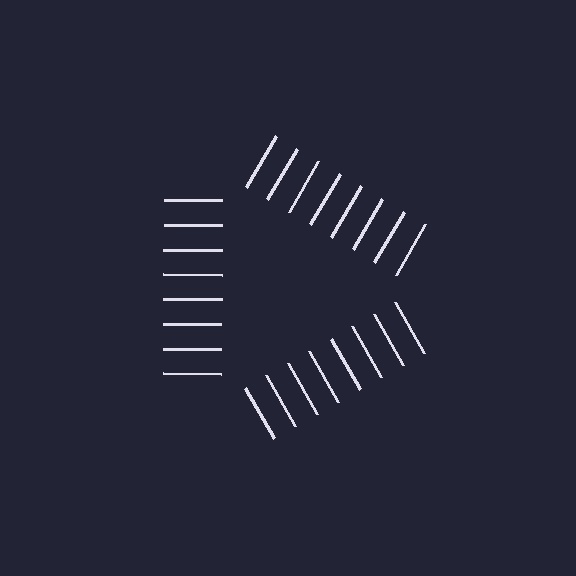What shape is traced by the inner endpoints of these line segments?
An illusory triangle — the line segments terminate on its edges but no continuous stroke is drawn.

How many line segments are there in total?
24 — 8 along each of the 3 edges.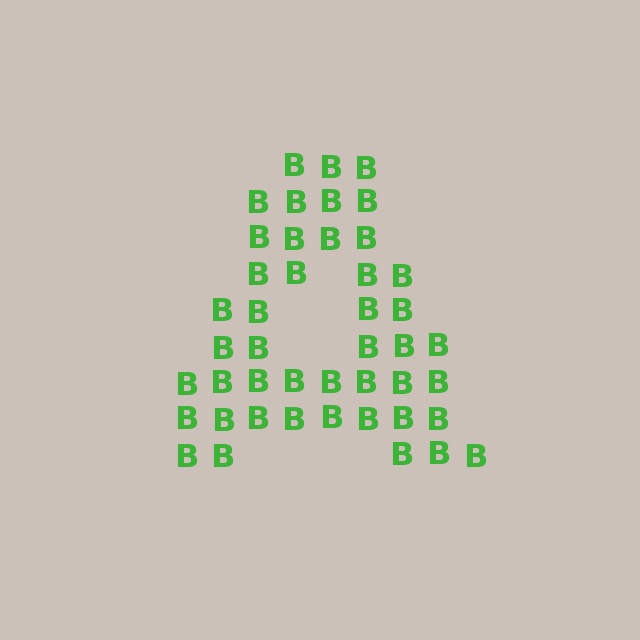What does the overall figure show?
The overall figure shows the letter A.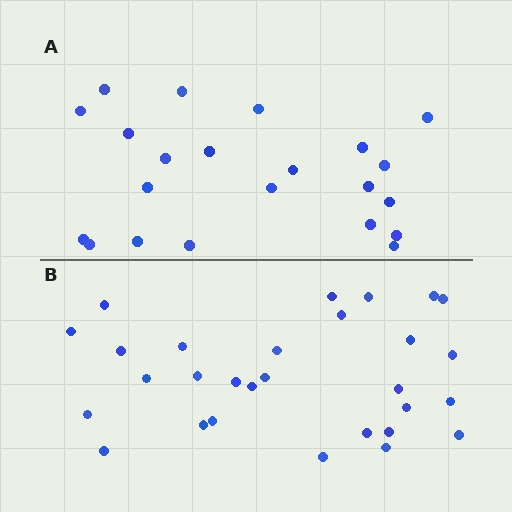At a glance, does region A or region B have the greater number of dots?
Region B (the bottom region) has more dots.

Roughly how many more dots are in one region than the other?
Region B has roughly 8 or so more dots than region A.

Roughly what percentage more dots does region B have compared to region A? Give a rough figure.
About 30% more.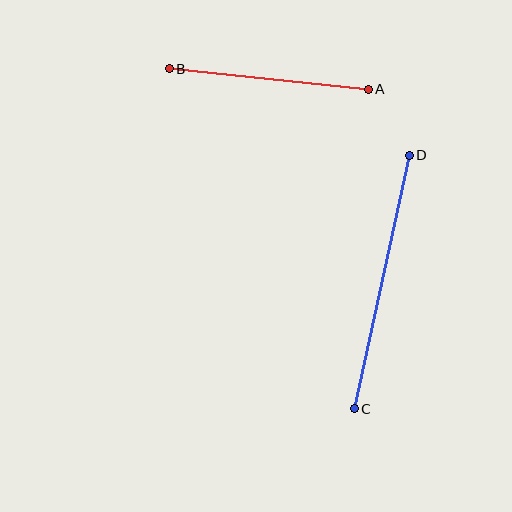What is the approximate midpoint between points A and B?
The midpoint is at approximately (269, 79) pixels.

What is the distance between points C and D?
The distance is approximately 259 pixels.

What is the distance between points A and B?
The distance is approximately 200 pixels.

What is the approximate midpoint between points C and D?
The midpoint is at approximately (382, 282) pixels.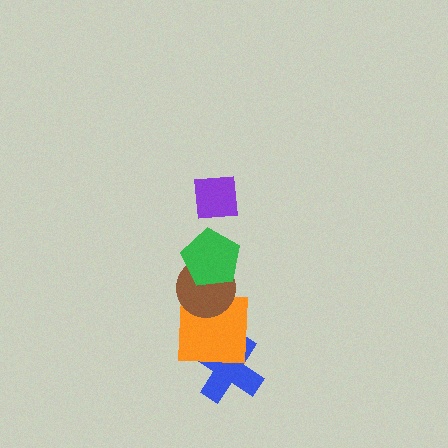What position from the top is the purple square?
The purple square is 1st from the top.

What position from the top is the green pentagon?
The green pentagon is 2nd from the top.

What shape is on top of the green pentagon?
The purple square is on top of the green pentagon.